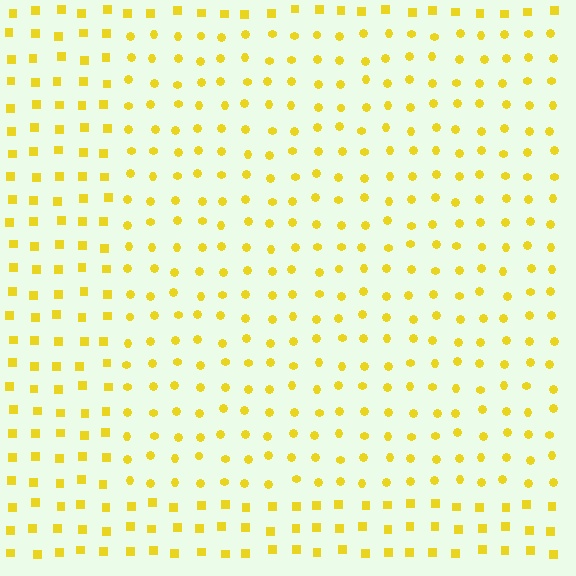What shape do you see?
I see a rectangle.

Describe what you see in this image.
The image is filled with small yellow elements arranged in a uniform grid. A rectangle-shaped region contains circles, while the surrounding area contains squares. The boundary is defined purely by the change in element shape.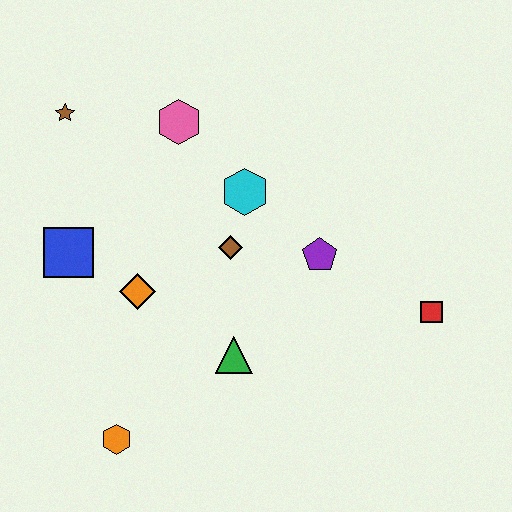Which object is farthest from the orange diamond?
The red square is farthest from the orange diamond.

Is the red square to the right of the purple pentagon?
Yes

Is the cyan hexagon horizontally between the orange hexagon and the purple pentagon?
Yes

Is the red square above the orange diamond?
No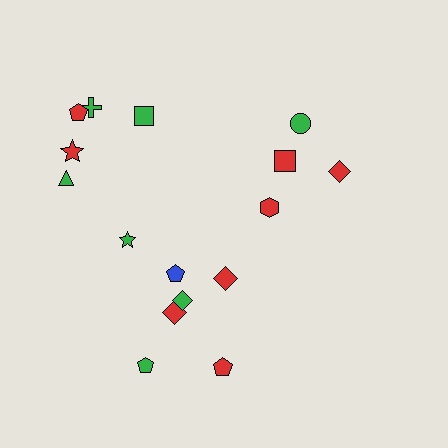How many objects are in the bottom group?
There are 6 objects.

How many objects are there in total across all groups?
There are 16 objects.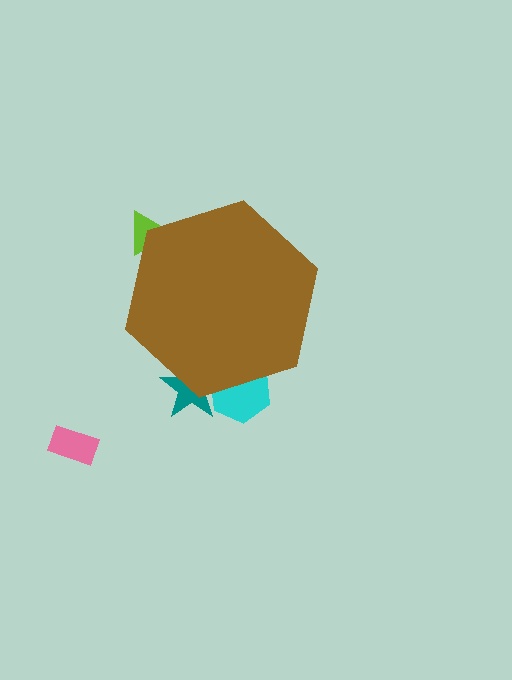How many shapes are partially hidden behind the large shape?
3 shapes are partially hidden.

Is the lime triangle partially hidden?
Yes, the lime triangle is partially hidden behind the brown hexagon.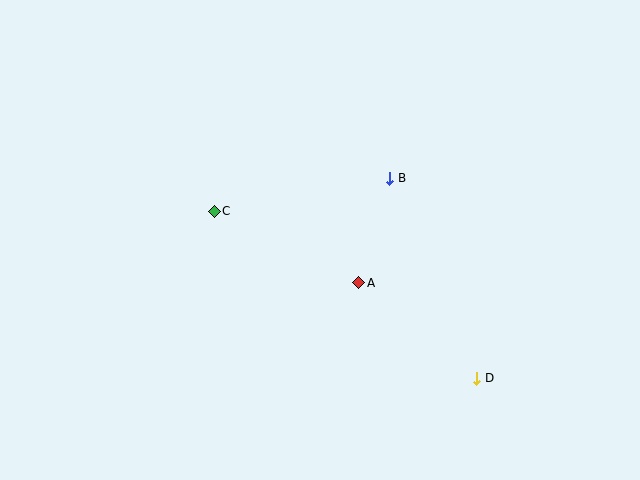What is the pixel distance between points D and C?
The distance between D and C is 311 pixels.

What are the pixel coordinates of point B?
Point B is at (390, 178).